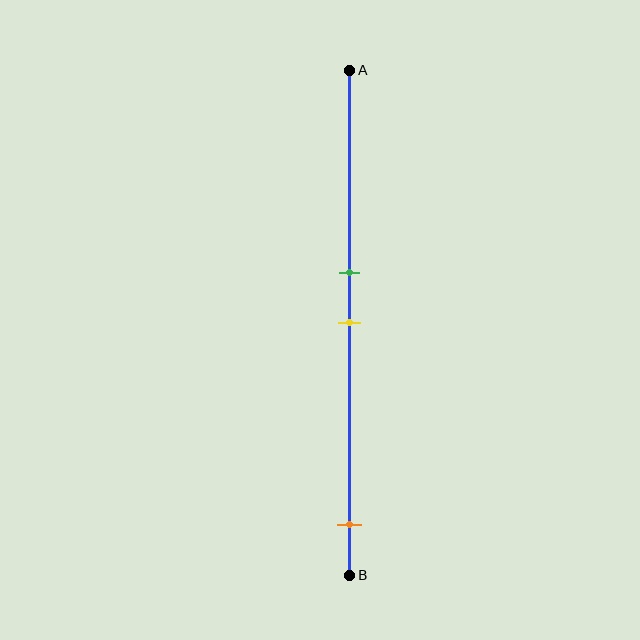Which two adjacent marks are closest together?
The green and yellow marks are the closest adjacent pair.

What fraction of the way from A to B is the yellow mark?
The yellow mark is approximately 50% (0.5) of the way from A to B.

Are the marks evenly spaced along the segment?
No, the marks are not evenly spaced.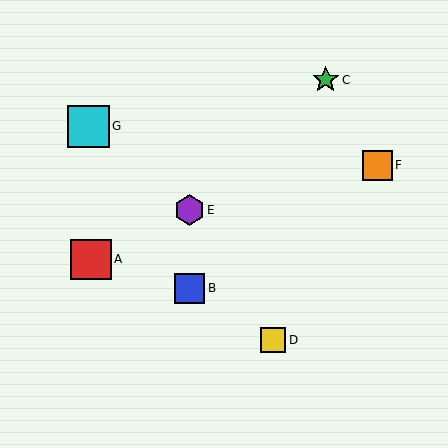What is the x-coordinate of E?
Object E is at x≈189.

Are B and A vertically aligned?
No, B is at x≈189 and A is at x≈91.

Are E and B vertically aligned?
Yes, both are at x≈189.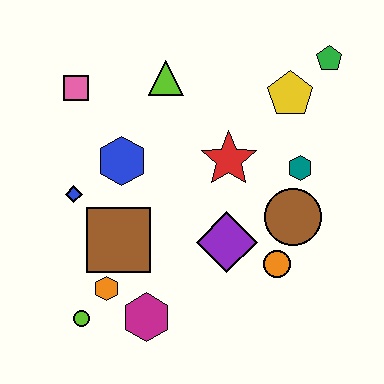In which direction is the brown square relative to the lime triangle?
The brown square is below the lime triangle.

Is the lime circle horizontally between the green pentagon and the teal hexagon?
No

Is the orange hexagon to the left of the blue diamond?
No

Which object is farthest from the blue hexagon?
The green pentagon is farthest from the blue hexagon.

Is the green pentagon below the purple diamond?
No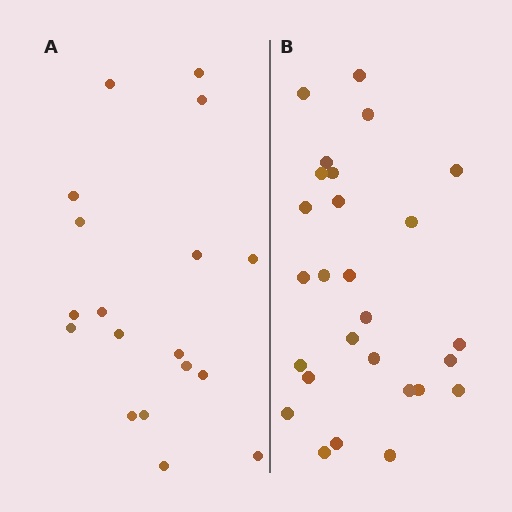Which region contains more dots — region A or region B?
Region B (the right region) has more dots.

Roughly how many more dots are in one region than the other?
Region B has roughly 8 or so more dots than region A.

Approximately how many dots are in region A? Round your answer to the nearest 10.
About 20 dots. (The exact count is 18, which rounds to 20.)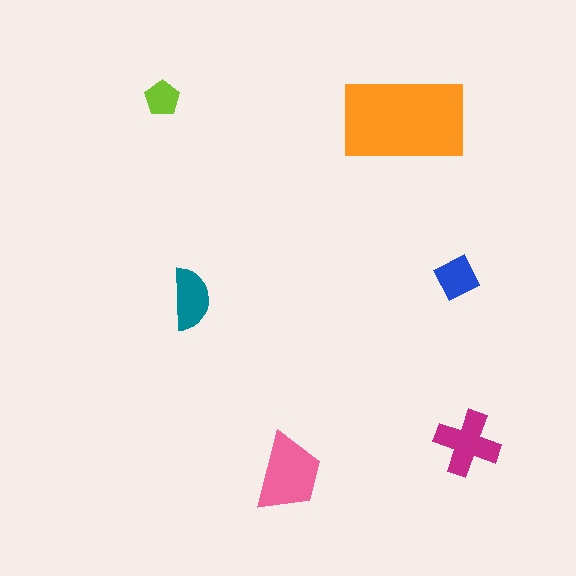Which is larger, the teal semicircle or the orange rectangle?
The orange rectangle.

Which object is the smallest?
The lime pentagon.